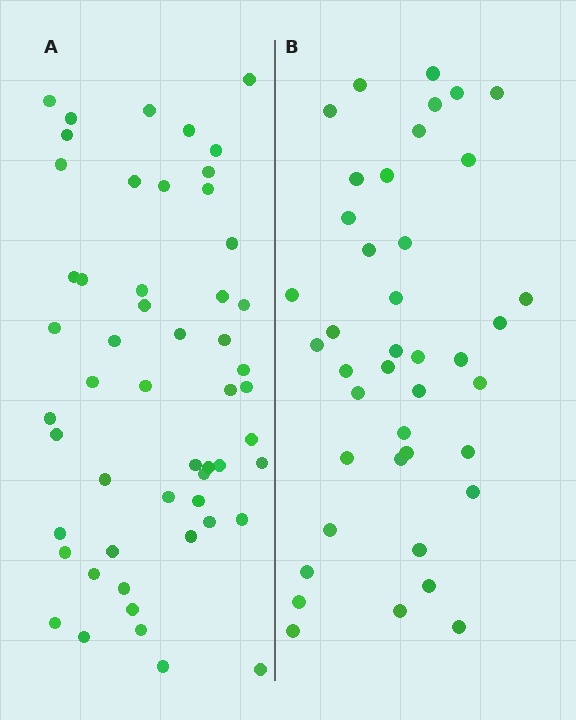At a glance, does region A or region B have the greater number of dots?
Region A (the left region) has more dots.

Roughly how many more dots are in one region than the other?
Region A has roughly 12 or so more dots than region B.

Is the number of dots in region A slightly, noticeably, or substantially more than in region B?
Region A has noticeably more, but not dramatically so. The ratio is roughly 1.3 to 1.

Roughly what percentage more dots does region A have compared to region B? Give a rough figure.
About 30% more.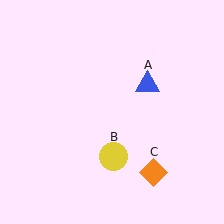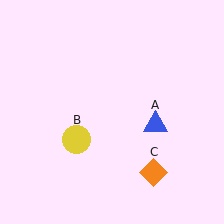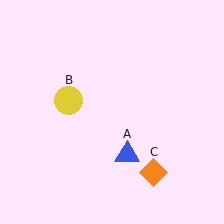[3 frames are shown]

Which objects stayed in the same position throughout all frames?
Orange diamond (object C) remained stationary.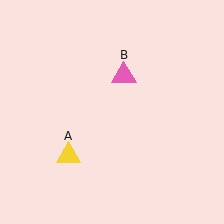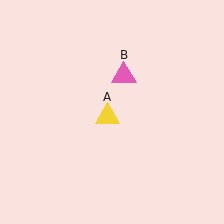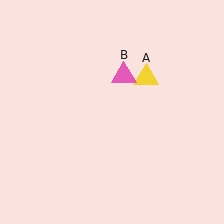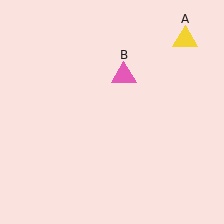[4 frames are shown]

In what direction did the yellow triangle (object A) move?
The yellow triangle (object A) moved up and to the right.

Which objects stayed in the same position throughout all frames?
Pink triangle (object B) remained stationary.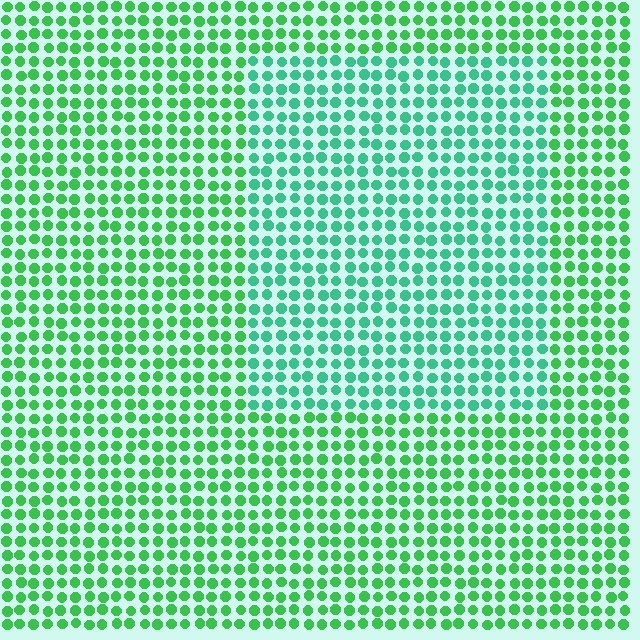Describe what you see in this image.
The image is filled with small green elements in a uniform arrangement. A rectangle-shaped region is visible where the elements are tinted to a slightly different hue, forming a subtle color boundary.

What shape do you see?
I see a rectangle.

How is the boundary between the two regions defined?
The boundary is defined purely by a slight shift in hue (about 28 degrees). Spacing, size, and orientation are identical on both sides.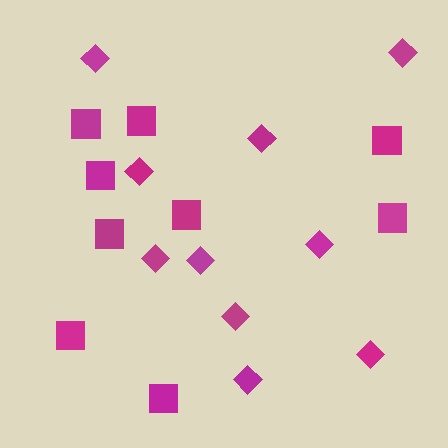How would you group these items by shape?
There are 2 groups: one group of squares (9) and one group of diamonds (10).